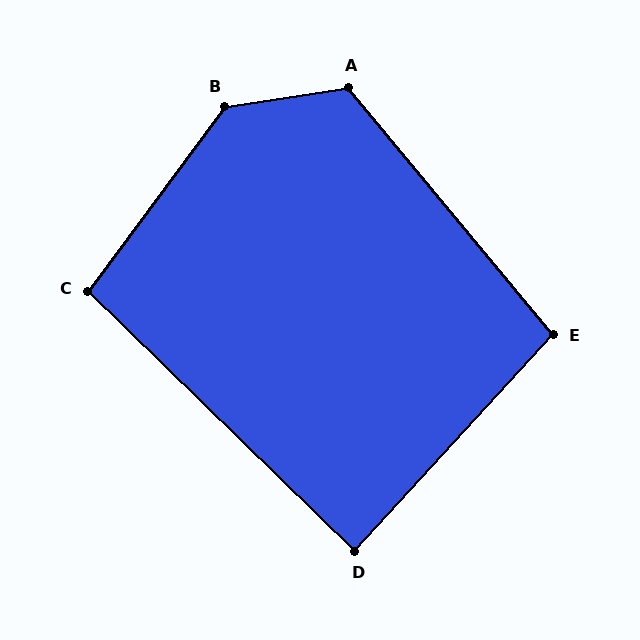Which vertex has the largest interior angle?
B, at approximately 135 degrees.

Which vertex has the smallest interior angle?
D, at approximately 88 degrees.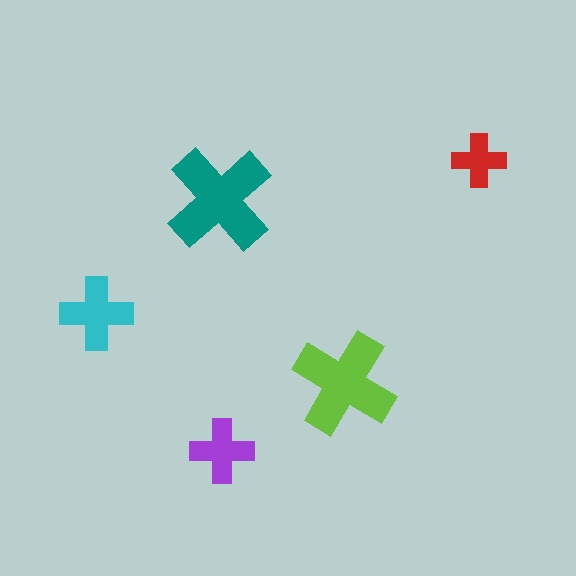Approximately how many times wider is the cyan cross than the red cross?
About 1.5 times wider.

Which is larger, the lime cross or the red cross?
The lime one.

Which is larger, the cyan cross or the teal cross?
The teal one.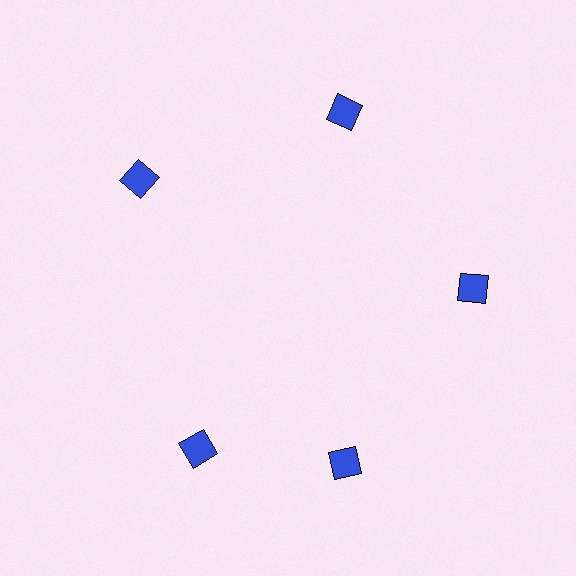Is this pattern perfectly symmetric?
No. The 5 blue squares are arranged in a ring, but one element near the 8 o'clock position is rotated out of alignment along the ring, breaking the 5-fold rotational symmetry.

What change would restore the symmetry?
The symmetry would be restored by rotating it back into even spacing with its neighbors so that all 5 squares sit at equal angles and equal distance from the center.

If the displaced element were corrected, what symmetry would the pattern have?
It would have 5-fold rotational symmetry — the pattern would map onto itself every 72 degrees.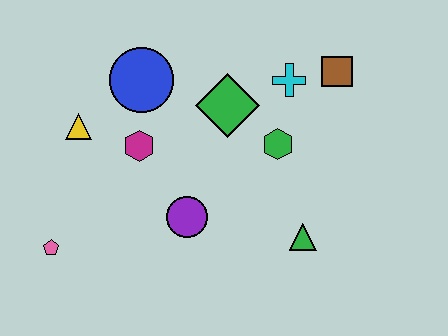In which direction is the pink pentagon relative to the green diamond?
The pink pentagon is to the left of the green diamond.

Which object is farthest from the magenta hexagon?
The brown square is farthest from the magenta hexagon.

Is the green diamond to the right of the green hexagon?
No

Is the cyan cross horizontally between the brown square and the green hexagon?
Yes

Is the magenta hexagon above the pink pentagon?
Yes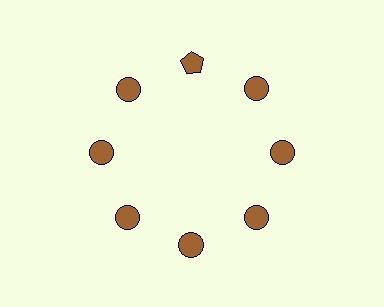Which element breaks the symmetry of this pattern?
The brown pentagon at roughly the 12 o'clock position breaks the symmetry. All other shapes are brown circles.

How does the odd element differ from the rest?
It has a different shape: pentagon instead of circle.